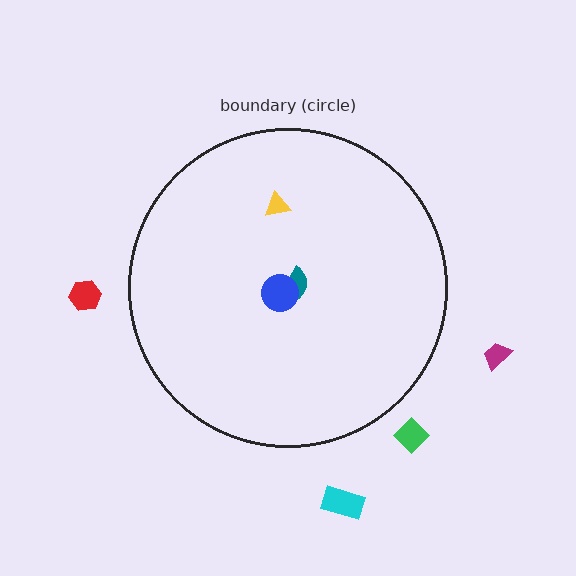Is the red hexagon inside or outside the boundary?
Outside.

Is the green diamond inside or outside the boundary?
Outside.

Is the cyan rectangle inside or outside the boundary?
Outside.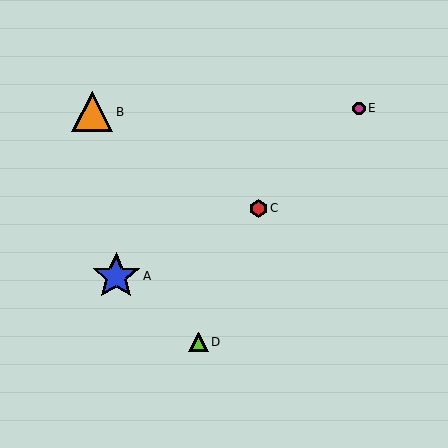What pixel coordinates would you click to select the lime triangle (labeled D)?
Click at (198, 342) to select the lime triangle D.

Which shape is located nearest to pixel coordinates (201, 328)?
The lime triangle (labeled D) at (198, 342) is nearest to that location.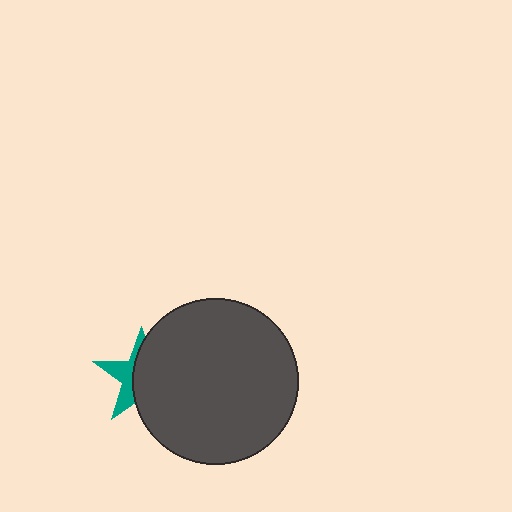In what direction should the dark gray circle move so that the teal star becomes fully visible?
The dark gray circle should move right. That is the shortest direction to clear the overlap and leave the teal star fully visible.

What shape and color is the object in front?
The object in front is a dark gray circle.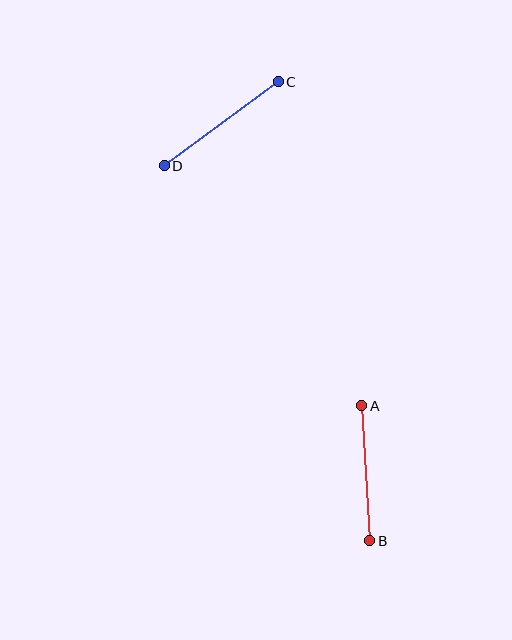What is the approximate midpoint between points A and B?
The midpoint is at approximately (366, 473) pixels.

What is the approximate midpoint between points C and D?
The midpoint is at approximately (221, 124) pixels.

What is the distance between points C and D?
The distance is approximately 142 pixels.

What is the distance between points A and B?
The distance is approximately 135 pixels.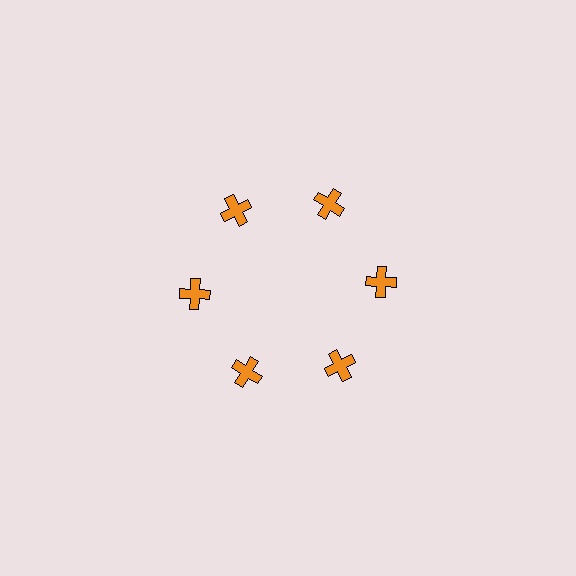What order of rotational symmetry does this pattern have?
This pattern has 6-fold rotational symmetry.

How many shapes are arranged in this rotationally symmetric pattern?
There are 6 shapes, arranged in 6 groups of 1.